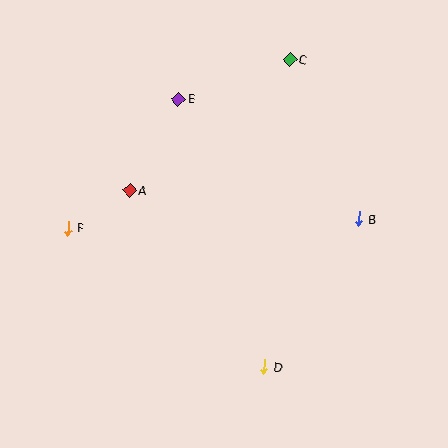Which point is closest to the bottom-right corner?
Point D is closest to the bottom-right corner.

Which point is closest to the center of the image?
Point A at (130, 190) is closest to the center.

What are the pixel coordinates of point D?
Point D is at (264, 367).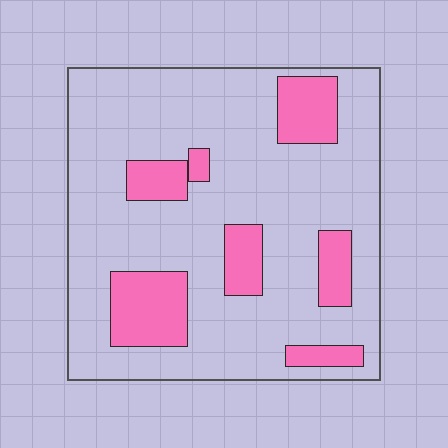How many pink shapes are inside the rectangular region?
7.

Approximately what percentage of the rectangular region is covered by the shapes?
Approximately 20%.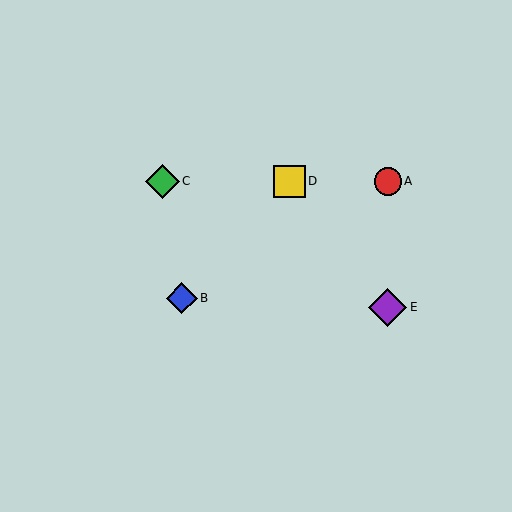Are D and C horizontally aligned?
Yes, both are at y≈181.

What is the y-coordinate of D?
Object D is at y≈181.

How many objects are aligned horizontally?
3 objects (A, C, D) are aligned horizontally.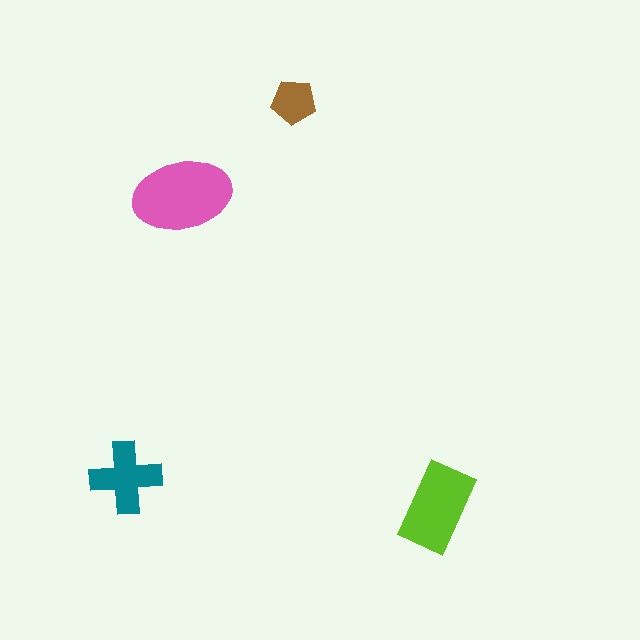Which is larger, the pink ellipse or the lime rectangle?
The pink ellipse.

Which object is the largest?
The pink ellipse.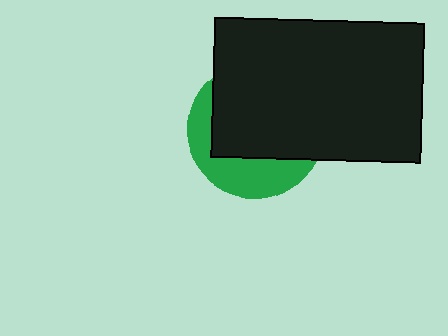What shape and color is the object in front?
The object in front is a black rectangle.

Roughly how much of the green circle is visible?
A small part of it is visible (roughly 34%).